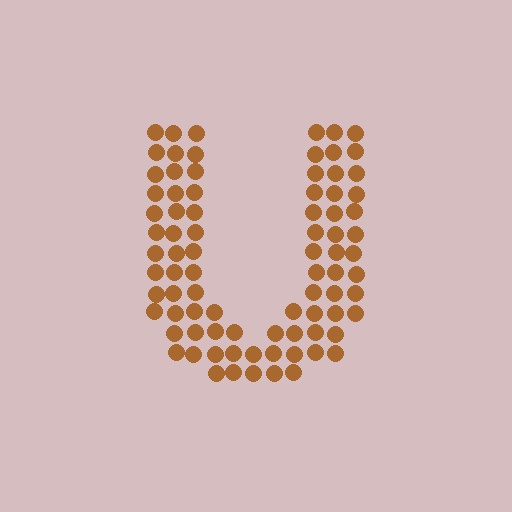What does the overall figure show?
The overall figure shows the letter U.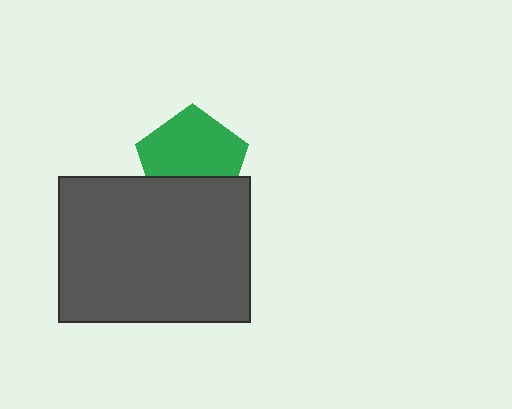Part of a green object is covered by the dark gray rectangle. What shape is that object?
It is a pentagon.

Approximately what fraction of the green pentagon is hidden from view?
Roughly 34% of the green pentagon is hidden behind the dark gray rectangle.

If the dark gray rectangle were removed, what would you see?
You would see the complete green pentagon.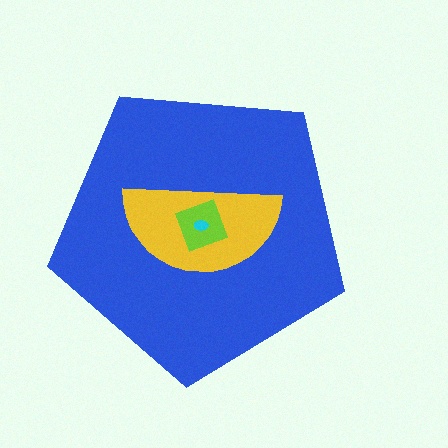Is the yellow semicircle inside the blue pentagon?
Yes.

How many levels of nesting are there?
4.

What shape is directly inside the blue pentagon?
The yellow semicircle.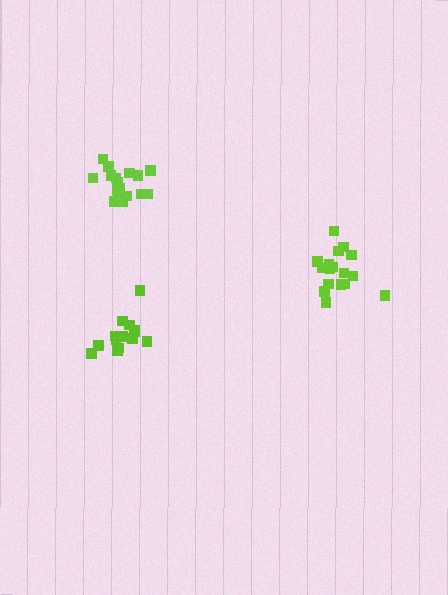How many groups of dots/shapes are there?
There are 3 groups.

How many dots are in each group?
Group 1: 17 dots, Group 2: 14 dots, Group 3: 17 dots (48 total).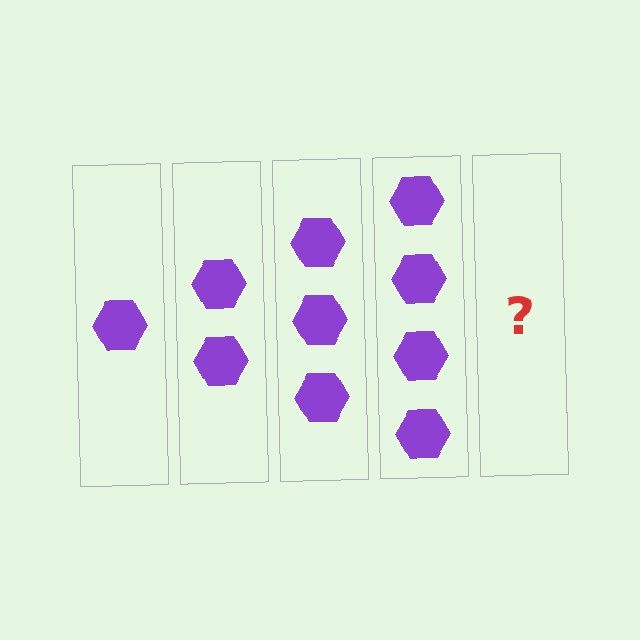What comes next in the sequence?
The next element should be 5 hexagons.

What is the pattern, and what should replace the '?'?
The pattern is that each step adds one more hexagon. The '?' should be 5 hexagons.